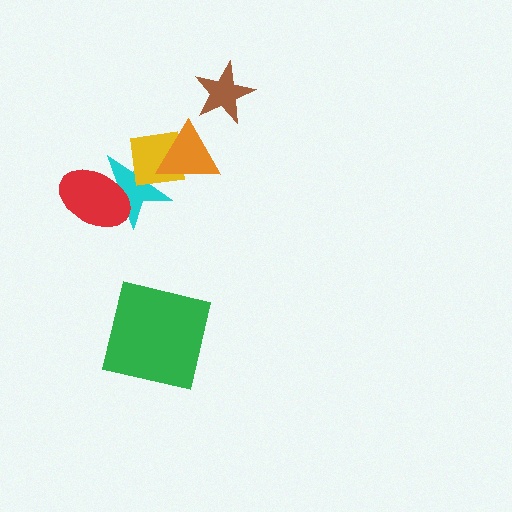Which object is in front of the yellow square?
The orange triangle is in front of the yellow square.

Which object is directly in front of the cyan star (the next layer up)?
The red ellipse is directly in front of the cyan star.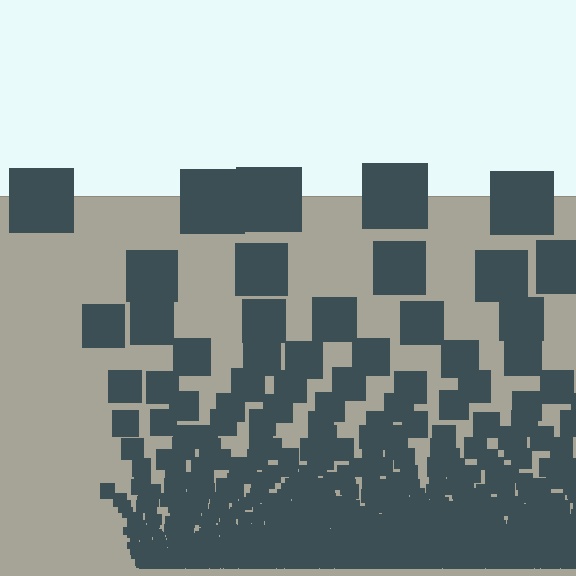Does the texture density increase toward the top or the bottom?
Density increases toward the bottom.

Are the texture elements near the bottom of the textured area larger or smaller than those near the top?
Smaller. The gradient is inverted — elements near the bottom are smaller and denser.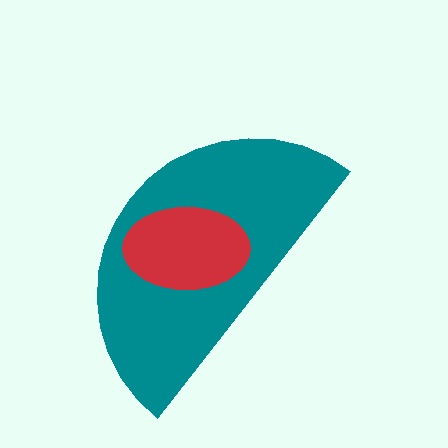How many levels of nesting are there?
2.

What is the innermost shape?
The red ellipse.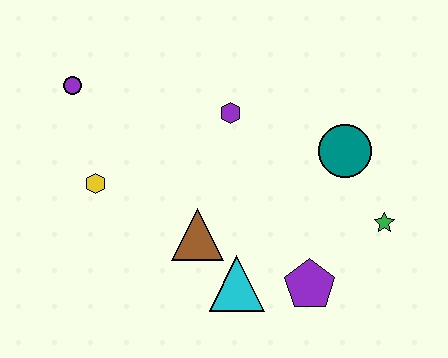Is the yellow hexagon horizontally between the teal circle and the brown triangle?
No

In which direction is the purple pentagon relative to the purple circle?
The purple pentagon is to the right of the purple circle.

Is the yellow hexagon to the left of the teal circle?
Yes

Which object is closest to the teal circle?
The green star is closest to the teal circle.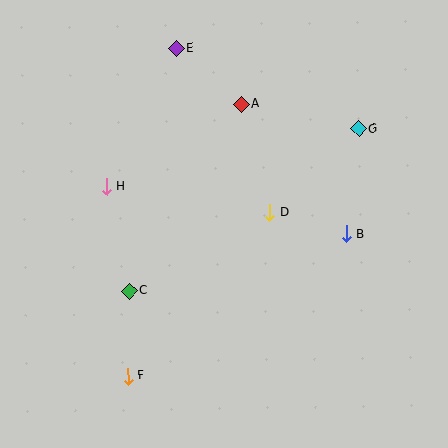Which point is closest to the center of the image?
Point D at (270, 213) is closest to the center.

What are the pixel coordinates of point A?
Point A is at (241, 104).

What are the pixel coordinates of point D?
Point D is at (270, 213).